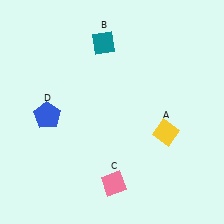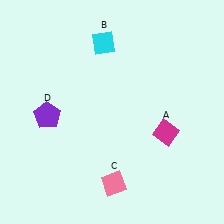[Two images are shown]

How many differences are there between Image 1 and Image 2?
There are 3 differences between the two images.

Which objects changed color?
A changed from yellow to magenta. B changed from teal to cyan. D changed from blue to purple.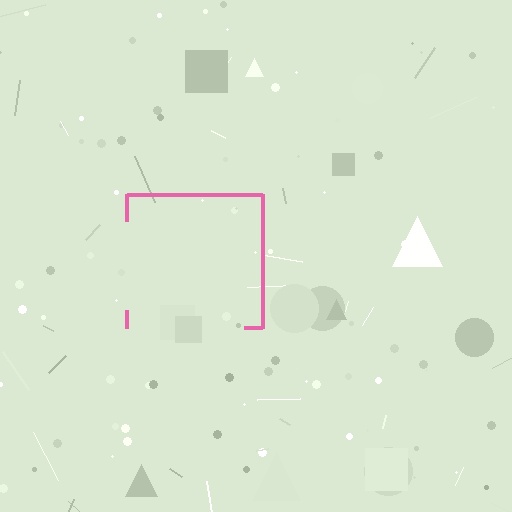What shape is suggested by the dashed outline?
The dashed outline suggests a square.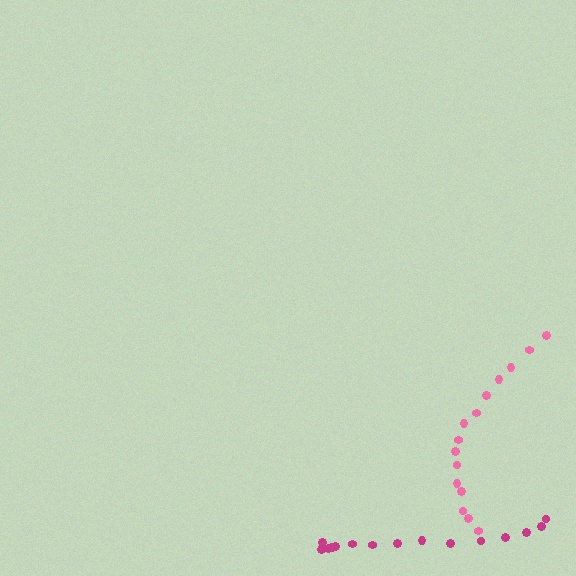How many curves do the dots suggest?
There are 2 distinct paths.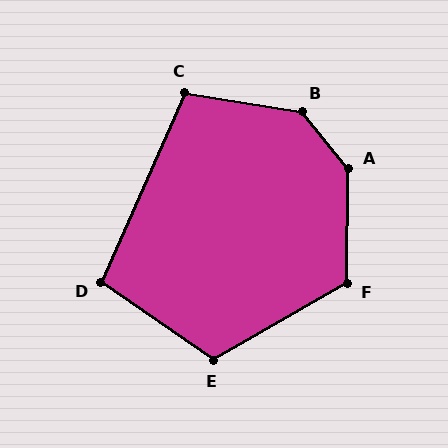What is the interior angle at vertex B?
Approximately 139 degrees (obtuse).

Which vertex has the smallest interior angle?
D, at approximately 100 degrees.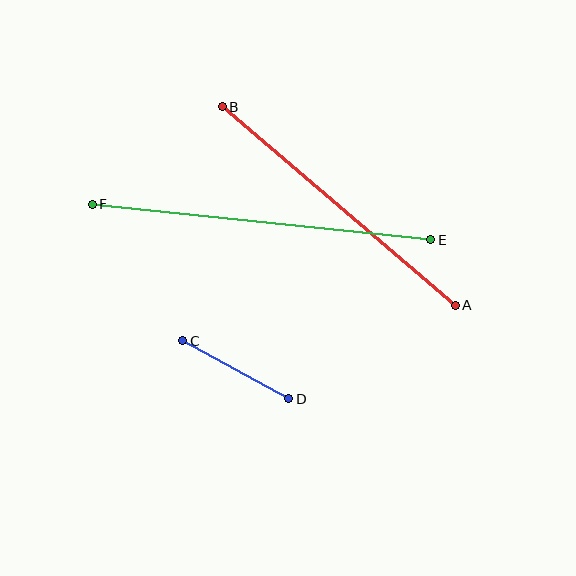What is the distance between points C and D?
The distance is approximately 121 pixels.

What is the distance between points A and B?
The distance is approximately 306 pixels.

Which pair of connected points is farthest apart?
Points E and F are farthest apart.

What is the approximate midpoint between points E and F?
The midpoint is at approximately (261, 222) pixels.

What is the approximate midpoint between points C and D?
The midpoint is at approximately (236, 370) pixels.